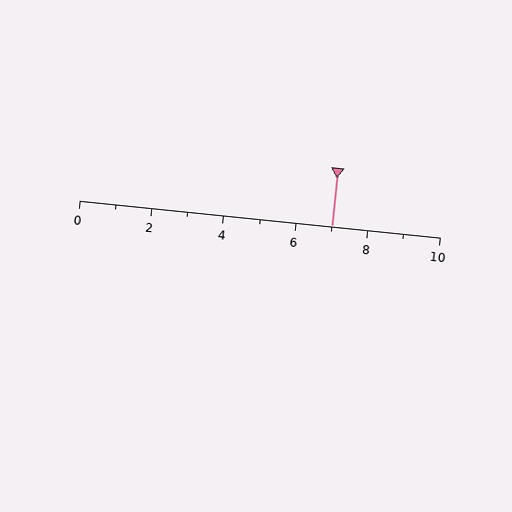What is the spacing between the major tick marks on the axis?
The major ticks are spaced 2 apart.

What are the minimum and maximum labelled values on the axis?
The axis runs from 0 to 10.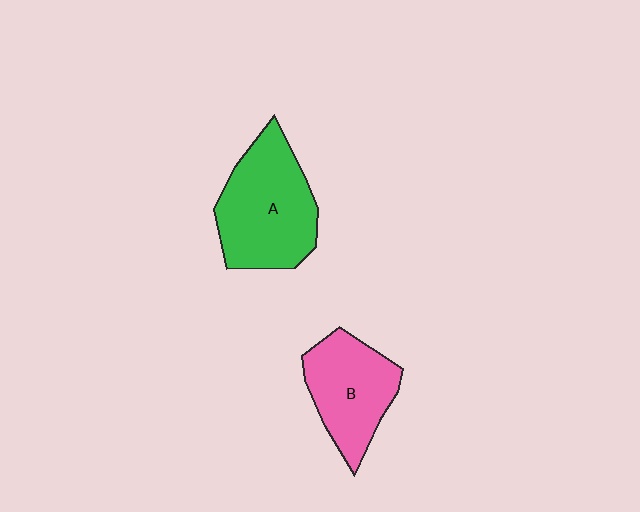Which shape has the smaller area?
Shape B (pink).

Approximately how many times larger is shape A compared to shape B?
Approximately 1.3 times.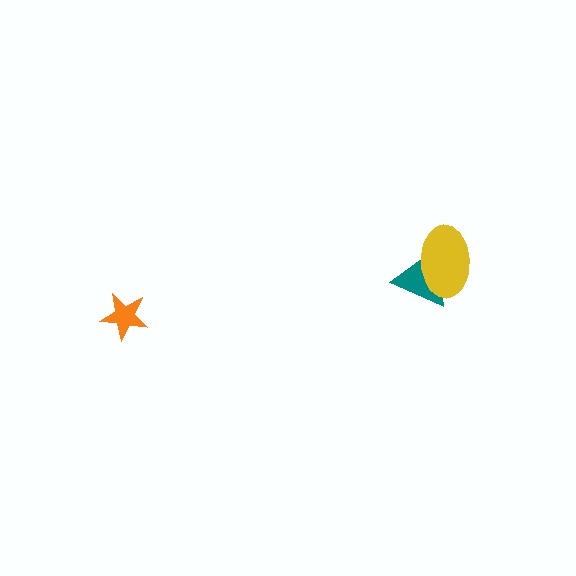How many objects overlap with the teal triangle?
1 object overlaps with the teal triangle.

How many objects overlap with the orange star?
0 objects overlap with the orange star.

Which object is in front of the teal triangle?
The yellow ellipse is in front of the teal triangle.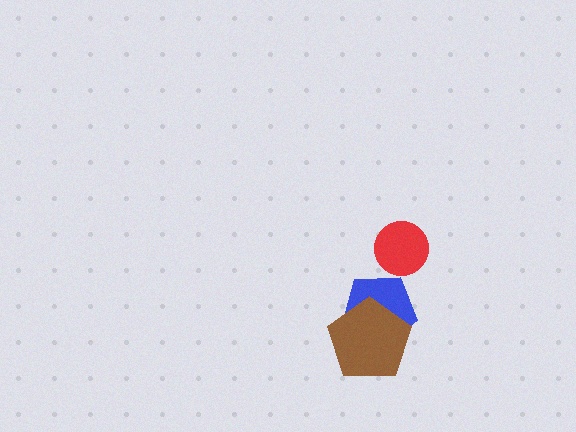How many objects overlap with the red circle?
0 objects overlap with the red circle.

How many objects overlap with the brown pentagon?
1 object overlaps with the brown pentagon.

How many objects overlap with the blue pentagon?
1 object overlaps with the blue pentagon.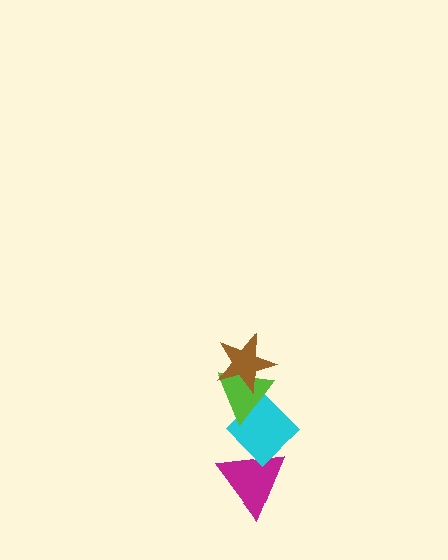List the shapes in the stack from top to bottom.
From top to bottom: the brown star, the lime triangle, the cyan diamond, the magenta triangle.